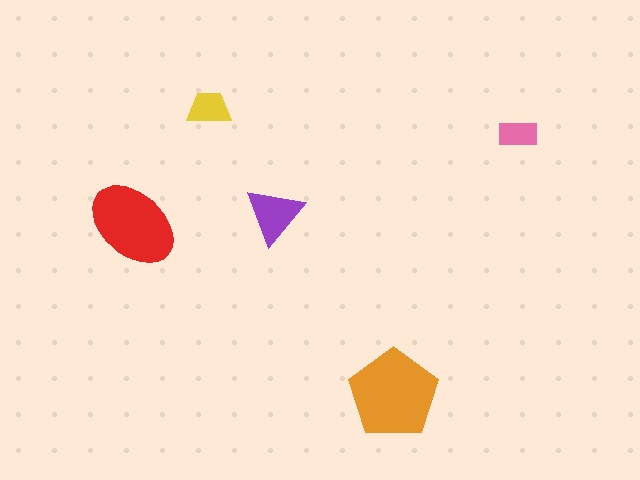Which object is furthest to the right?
The pink rectangle is rightmost.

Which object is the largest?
The orange pentagon.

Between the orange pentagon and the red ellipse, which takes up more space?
The orange pentagon.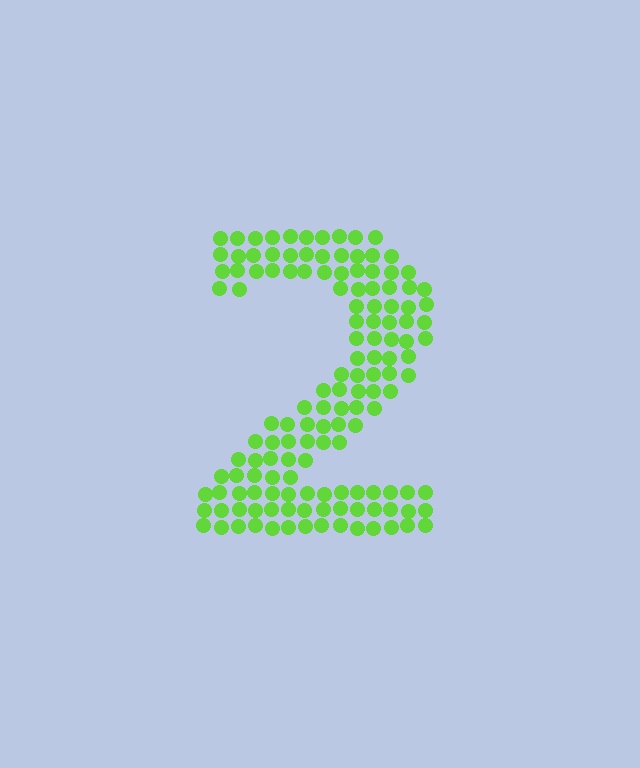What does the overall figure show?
The overall figure shows the digit 2.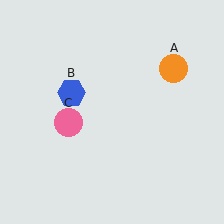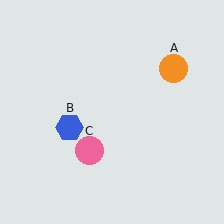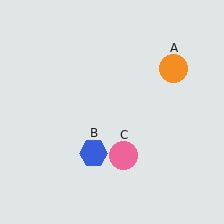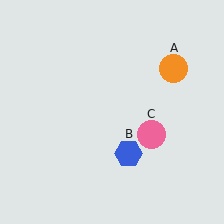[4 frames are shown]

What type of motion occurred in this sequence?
The blue hexagon (object B), pink circle (object C) rotated counterclockwise around the center of the scene.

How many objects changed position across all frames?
2 objects changed position: blue hexagon (object B), pink circle (object C).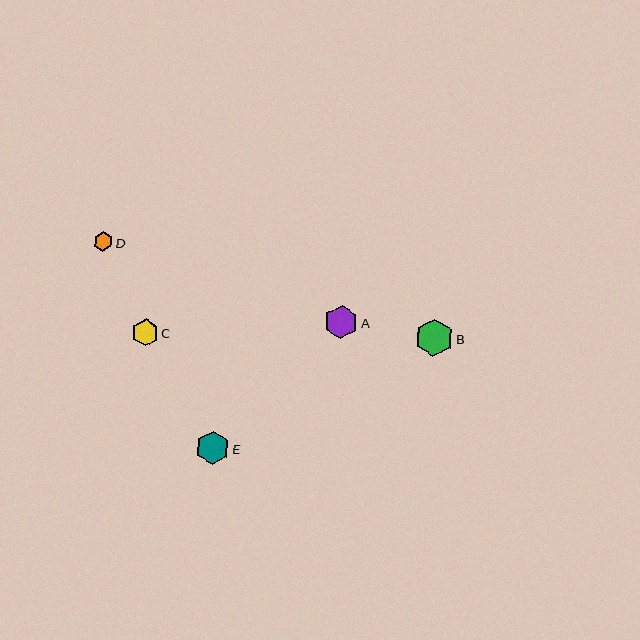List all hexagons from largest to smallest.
From largest to smallest: B, E, A, C, D.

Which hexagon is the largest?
Hexagon B is the largest with a size of approximately 38 pixels.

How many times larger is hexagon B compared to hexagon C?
Hexagon B is approximately 1.4 times the size of hexagon C.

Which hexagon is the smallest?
Hexagon D is the smallest with a size of approximately 19 pixels.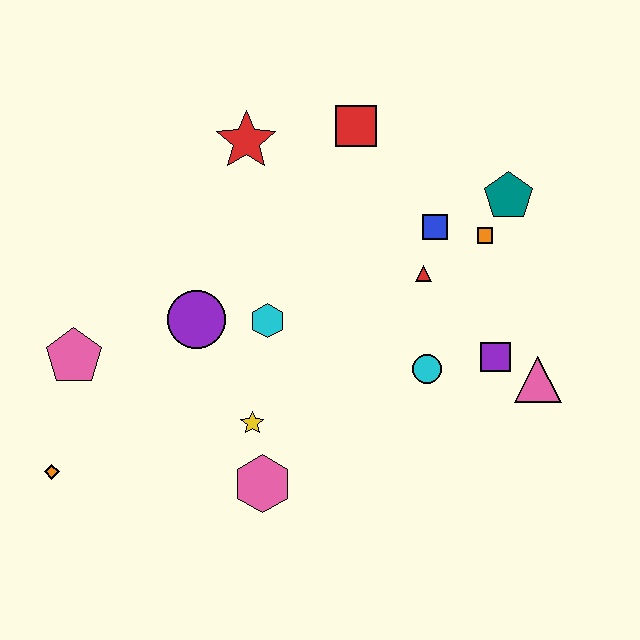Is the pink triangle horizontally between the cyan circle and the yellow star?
No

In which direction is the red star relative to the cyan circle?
The red star is above the cyan circle.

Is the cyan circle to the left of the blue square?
Yes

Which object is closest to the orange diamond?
The pink pentagon is closest to the orange diamond.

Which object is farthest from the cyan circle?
The orange diamond is farthest from the cyan circle.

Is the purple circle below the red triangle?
Yes